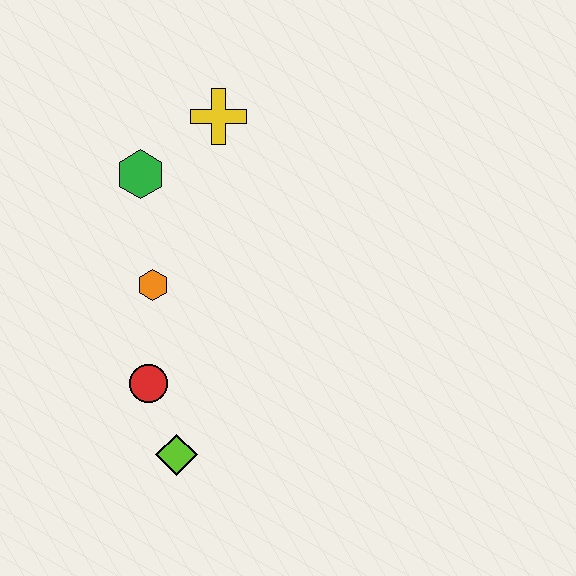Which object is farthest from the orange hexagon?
The yellow cross is farthest from the orange hexagon.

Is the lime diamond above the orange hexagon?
No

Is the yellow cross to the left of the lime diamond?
No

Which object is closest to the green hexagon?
The yellow cross is closest to the green hexagon.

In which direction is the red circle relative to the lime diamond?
The red circle is above the lime diamond.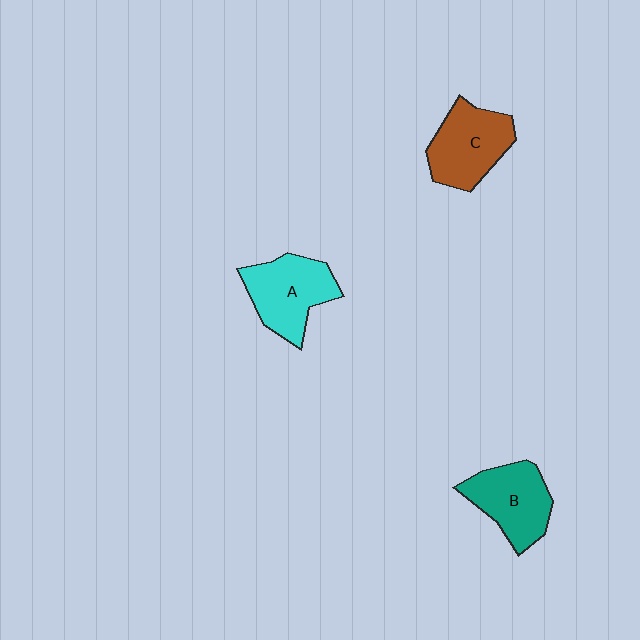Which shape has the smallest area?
Shape B (teal).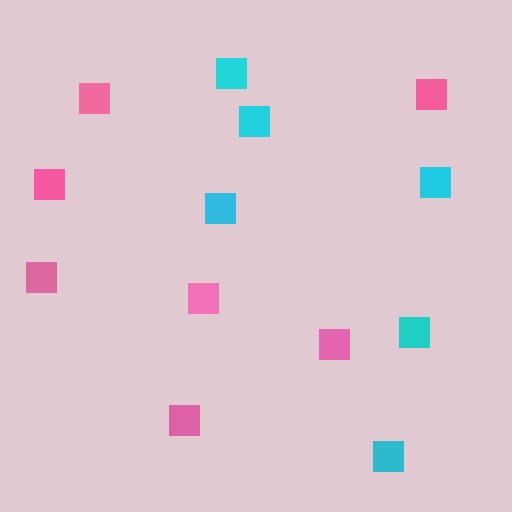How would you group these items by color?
There are 2 groups: one group of pink squares (7) and one group of cyan squares (6).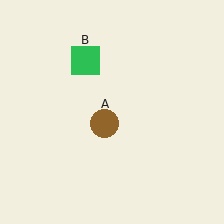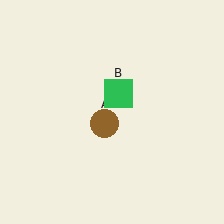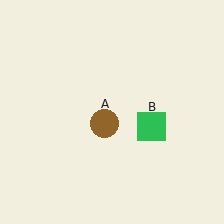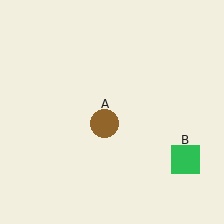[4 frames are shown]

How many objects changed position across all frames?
1 object changed position: green square (object B).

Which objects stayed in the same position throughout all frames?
Brown circle (object A) remained stationary.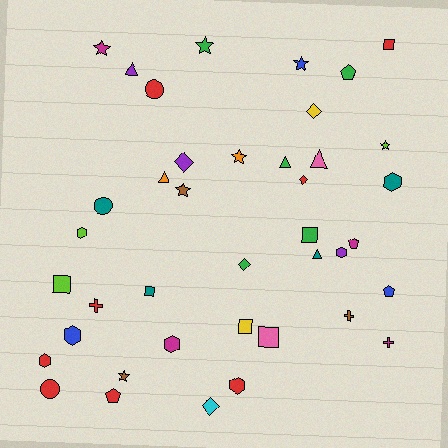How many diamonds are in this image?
There are 5 diamonds.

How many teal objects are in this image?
There are 4 teal objects.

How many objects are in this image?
There are 40 objects.